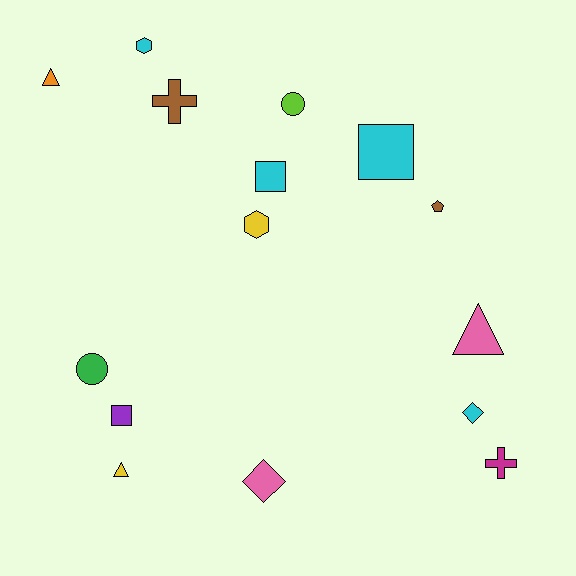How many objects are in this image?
There are 15 objects.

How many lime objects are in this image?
There is 1 lime object.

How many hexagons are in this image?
There are 2 hexagons.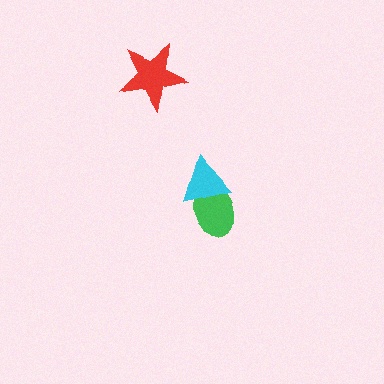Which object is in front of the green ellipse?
The cyan triangle is in front of the green ellipse.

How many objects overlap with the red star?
0 objects overlap with the red star.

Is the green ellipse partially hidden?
Yes, it is partially covered by another shape.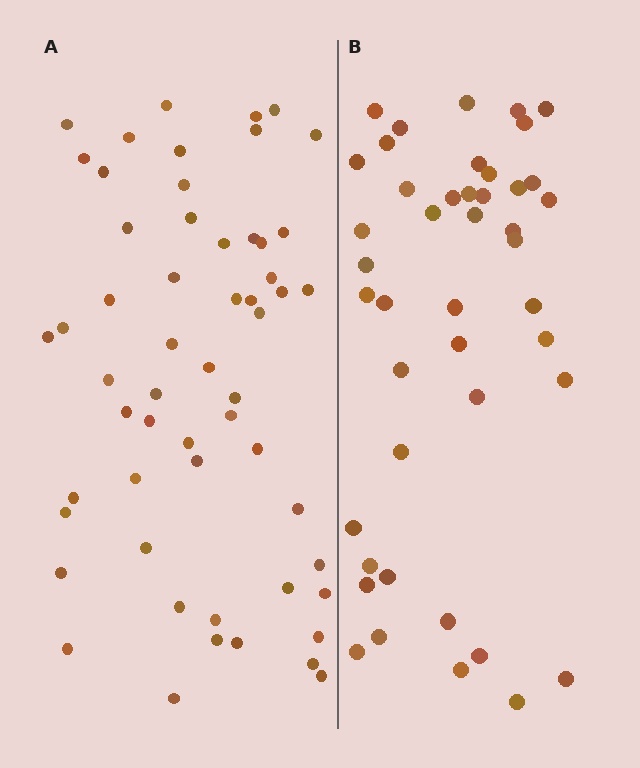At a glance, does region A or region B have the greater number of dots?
Region A (the left region) has more dots.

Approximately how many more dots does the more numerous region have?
Region A has roughly 12 or so more dots than region B.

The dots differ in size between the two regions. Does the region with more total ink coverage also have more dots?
No. Region B has more total ink coverage because its dots are larger, but region A actually contains more individual dots. Total area can be misleading — the number of items is what matters here.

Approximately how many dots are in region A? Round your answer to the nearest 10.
About 60 dots. (The exact count is 56, which rounds to 60.)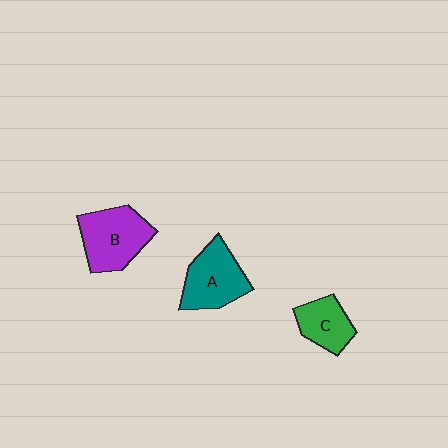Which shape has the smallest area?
Shape C (green).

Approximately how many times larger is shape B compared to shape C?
Approximately 1.5 times.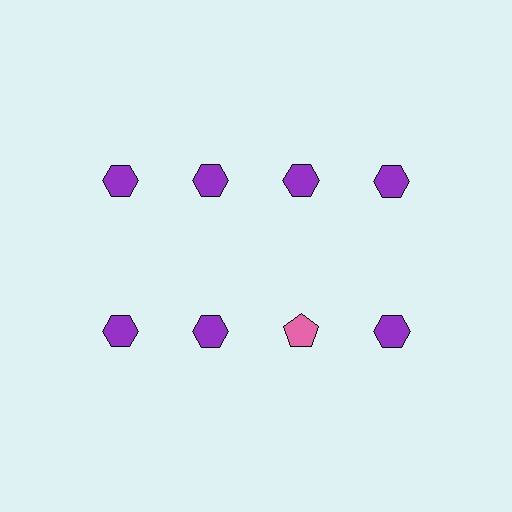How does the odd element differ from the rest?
It differs in both color (pink instead of purple) and shape (pentagon instead of hexagon).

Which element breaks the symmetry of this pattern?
The pink pentagon in the second row, center column breaks the symmetry. All other shapes are purple hexagons.